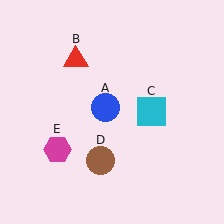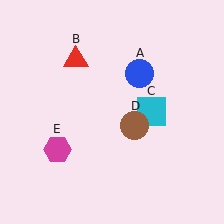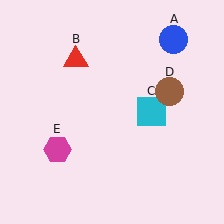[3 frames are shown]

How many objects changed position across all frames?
2 objects changed position: blue circle (object A), brown circle (object D).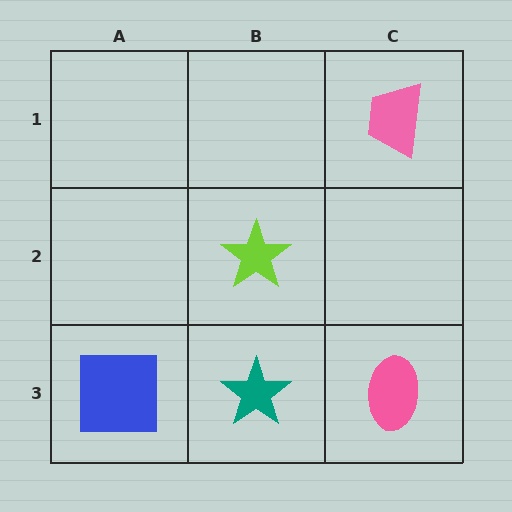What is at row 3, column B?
A teal star.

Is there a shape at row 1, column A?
No, that cell is empty.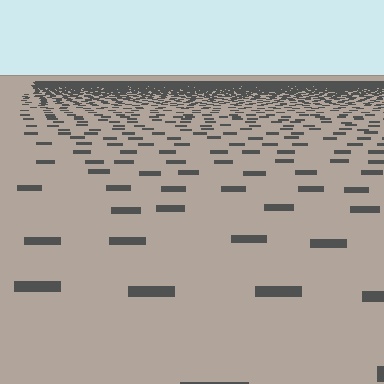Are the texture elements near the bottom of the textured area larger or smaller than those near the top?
Larger. Near the bottom, elements are closer to the viewer and appear at a bigger on-screen size.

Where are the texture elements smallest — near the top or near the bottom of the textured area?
Near the top.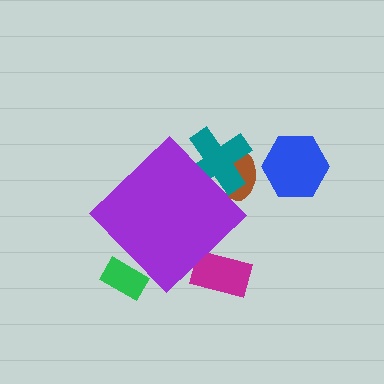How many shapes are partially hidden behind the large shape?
4 shapes are partially hidden.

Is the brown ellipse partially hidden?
Yes, the brown ellipse is partially hidden behind the purple diamond.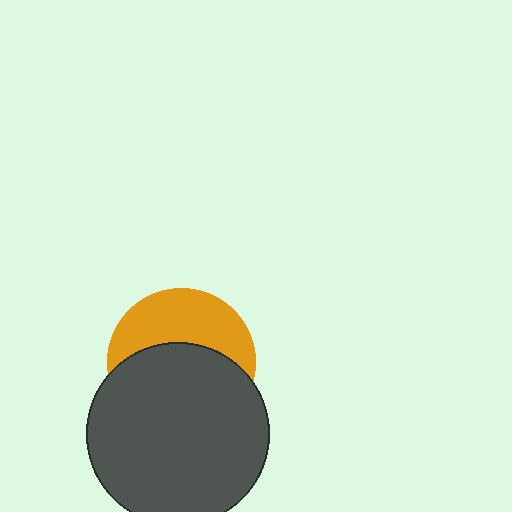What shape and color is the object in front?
The object in front is a dark gray circle.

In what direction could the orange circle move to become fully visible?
The orange circle could move up. That would shift it out from behind the dark gray circle entirely.